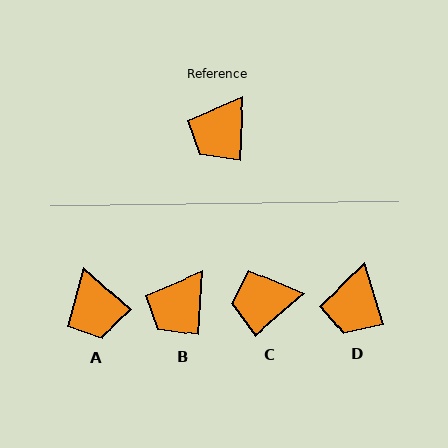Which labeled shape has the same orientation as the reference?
B.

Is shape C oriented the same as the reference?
No, it is off by about 46 degrees.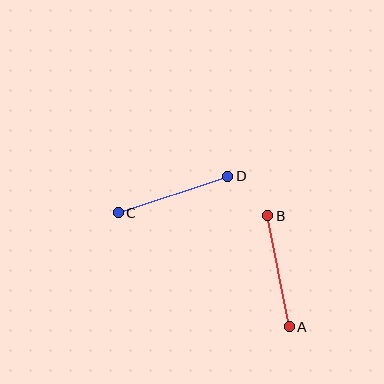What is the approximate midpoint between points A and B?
The midpoint is at approximately (279, 271) pixels.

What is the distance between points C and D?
The distance is approximately 116 pixels.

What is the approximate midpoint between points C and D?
The midpoint is at approximately (173, 195) pixels.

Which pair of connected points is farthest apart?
Points C and D are farthest apart.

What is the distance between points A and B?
The distance is approximately 113 pixels.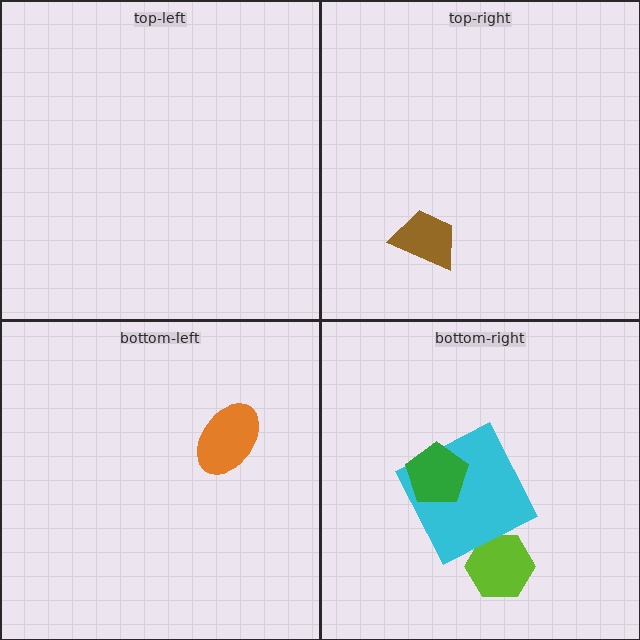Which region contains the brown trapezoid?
The top-right region.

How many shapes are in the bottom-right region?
3.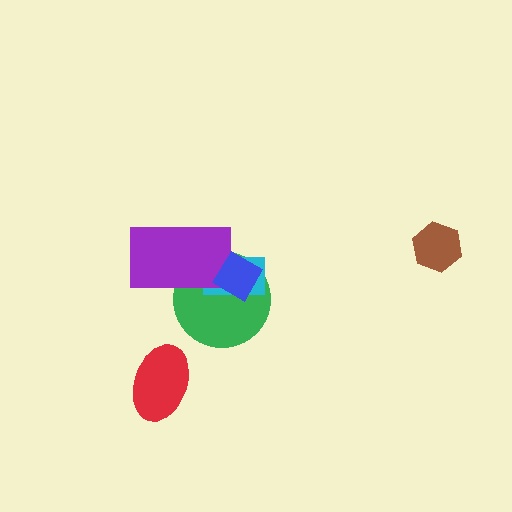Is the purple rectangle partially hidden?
Yes, it is partially covered by another shape.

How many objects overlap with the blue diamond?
3 objects overlap with the blue diamond.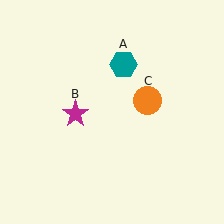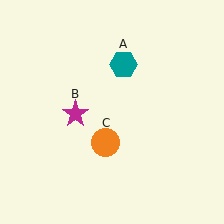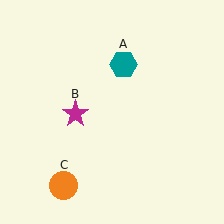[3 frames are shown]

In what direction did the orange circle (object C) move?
The orange circle (object C) moved down and to the left.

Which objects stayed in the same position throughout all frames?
Teal hexagon (object A) and magenta star (object B) remained stationary.